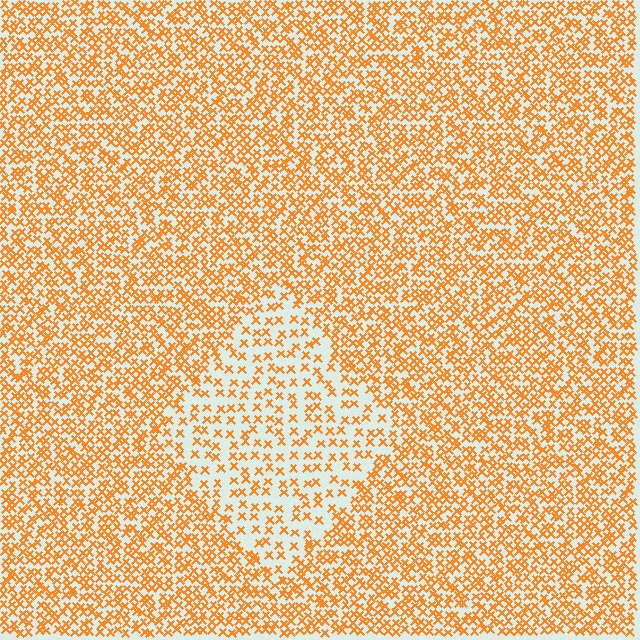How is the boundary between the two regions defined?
The boundary is defined by a change in element density (approximately 2.1x ratio). All elements are the same color, size, and shape.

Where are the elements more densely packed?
The elements are more densely packed outside the diamond boundary.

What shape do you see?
I see a diamond.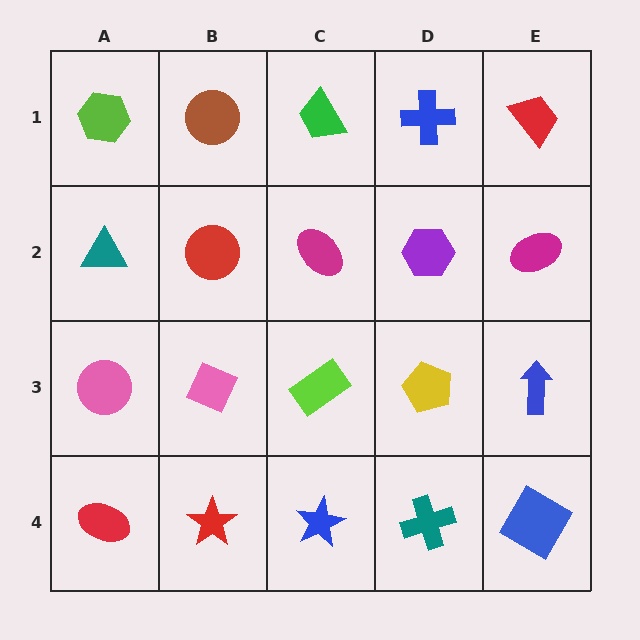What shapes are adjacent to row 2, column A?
A lime hexagon (row 1, column A), a pink circle (row 3, column A), a red circle (row 2, column B).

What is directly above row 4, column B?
A pink diamond.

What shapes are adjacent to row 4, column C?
A lime rectangle (row 3, column C), a red star (row 4, column B), a teal cross (row 4, column D).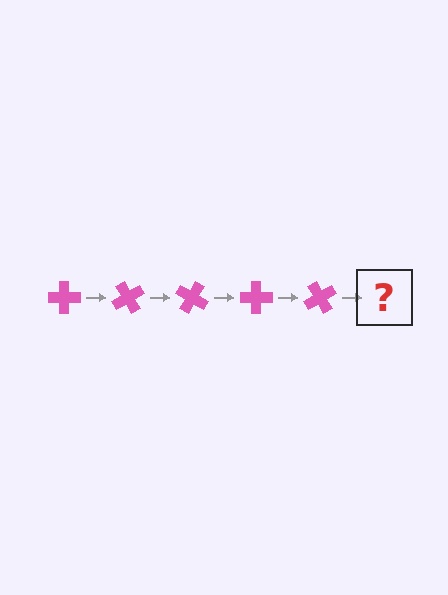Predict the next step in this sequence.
The next step is a pink cross rotated 300 degrees.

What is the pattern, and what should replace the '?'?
The pattern is that the cross rotates 60 degrees each step. The '?' should be a pink cross rotated 300 degrees.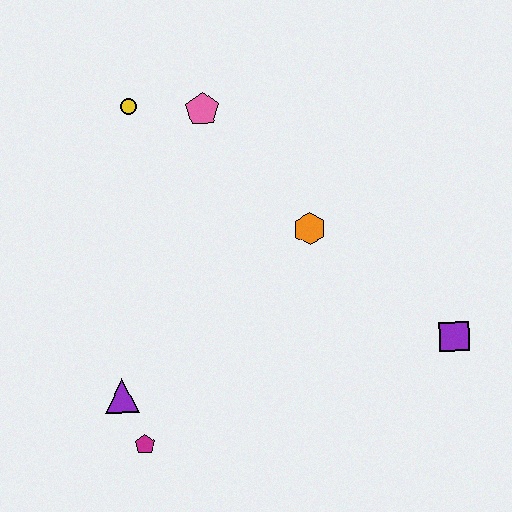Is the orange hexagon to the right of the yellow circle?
Yes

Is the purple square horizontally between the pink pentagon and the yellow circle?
No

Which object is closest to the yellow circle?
The pink pentagon is closest to the yellow circle.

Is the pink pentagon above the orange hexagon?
Yes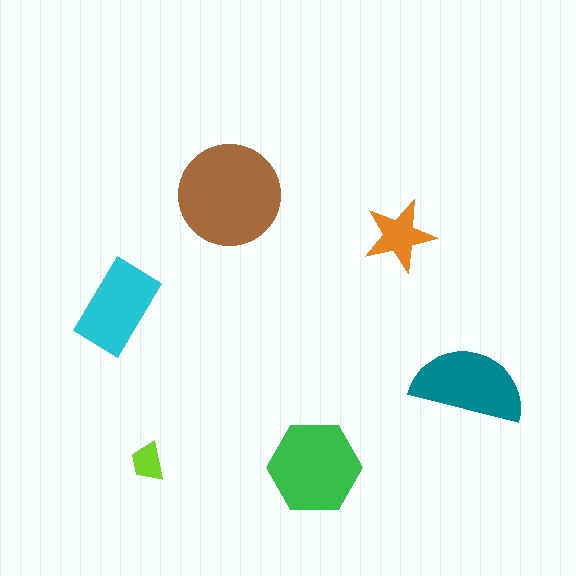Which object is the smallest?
The lime trapezoid.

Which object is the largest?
The brown circle.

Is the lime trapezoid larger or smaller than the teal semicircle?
Smaller.